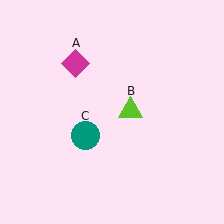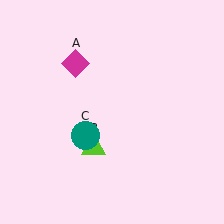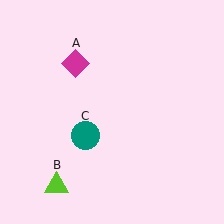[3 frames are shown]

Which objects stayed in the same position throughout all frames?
Magenta diamond (object A) and teal circle (object C) remained stationary.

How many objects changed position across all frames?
1 object changed position: lime triangle (object B).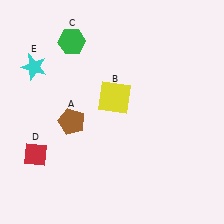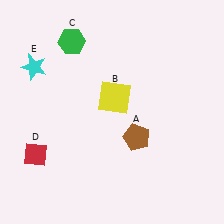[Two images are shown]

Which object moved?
The brown pentagon (A) moved right.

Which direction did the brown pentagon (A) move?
The brown pentagon (A) moved right.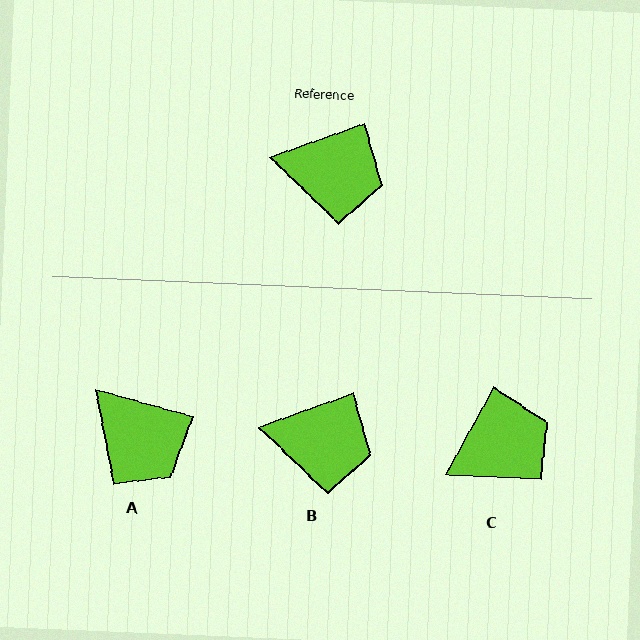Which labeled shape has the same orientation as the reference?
B.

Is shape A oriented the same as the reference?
No, it is off by about 36 degrees.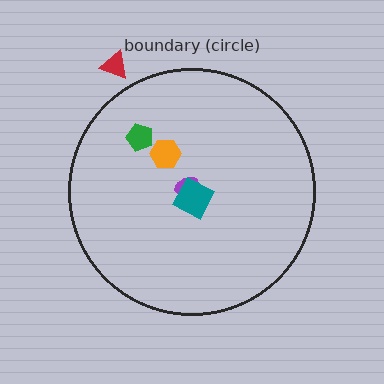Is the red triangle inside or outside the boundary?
Outside.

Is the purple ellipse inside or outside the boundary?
Inside.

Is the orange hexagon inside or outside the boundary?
Inside.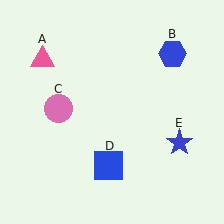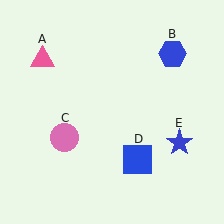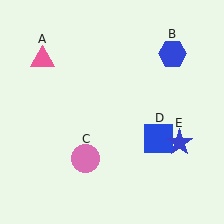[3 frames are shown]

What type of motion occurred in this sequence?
The pink circle (object C), blue square (object D) rotated counterclockwise around the center of the scene.